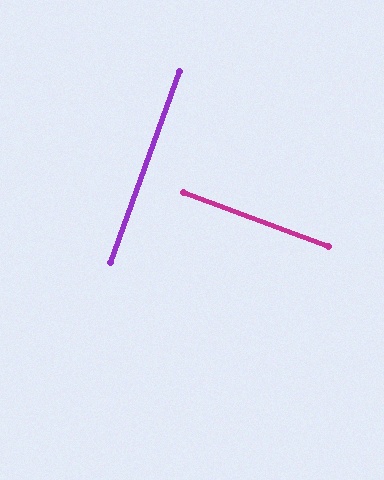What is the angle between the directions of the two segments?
Approximately 89 degrees.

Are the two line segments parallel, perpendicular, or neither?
Perpendicular — they meet at approximately 89°.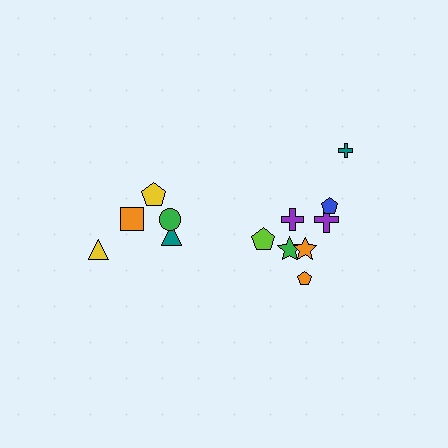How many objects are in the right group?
There are 8 objects.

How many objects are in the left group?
There are 5 objects.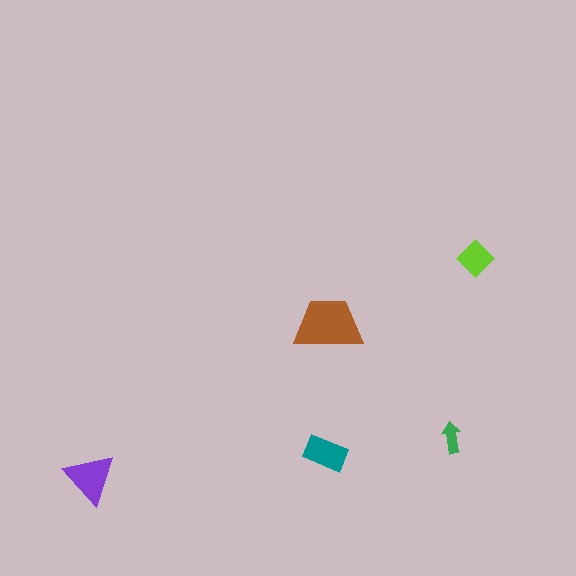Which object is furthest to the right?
The lime diamond is rightmost.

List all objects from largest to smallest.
The brown trapezoid, the purple triangle, the teal rectangle, the lime diamond, the green arrow.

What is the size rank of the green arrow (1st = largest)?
5th.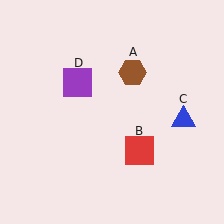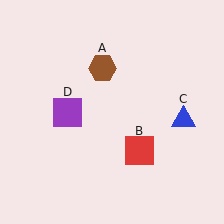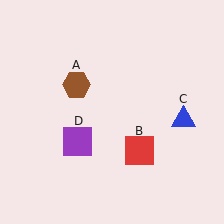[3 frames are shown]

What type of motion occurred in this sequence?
The brown hexagon (object A), purple square (object D) rotated counterclockwise around the center of the scene.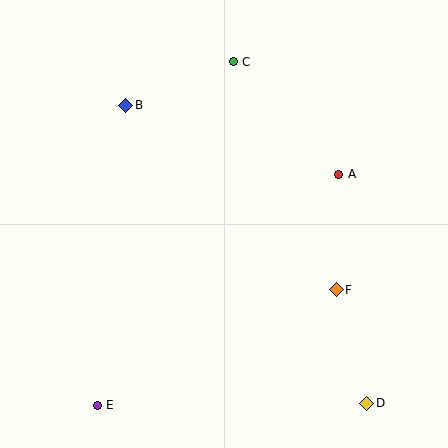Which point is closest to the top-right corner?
Point A is closest to the top-right corner.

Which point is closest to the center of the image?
Point A at (339, 174) is closest to the center.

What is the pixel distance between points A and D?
The distance between A and D is 231 pixels.